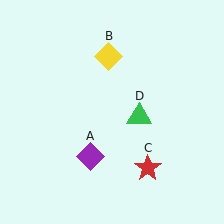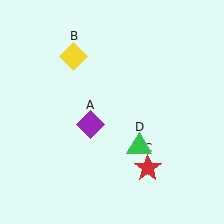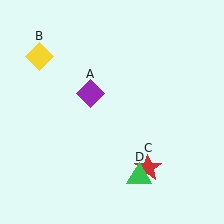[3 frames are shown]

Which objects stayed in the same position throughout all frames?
Red star (object C) remained stationary.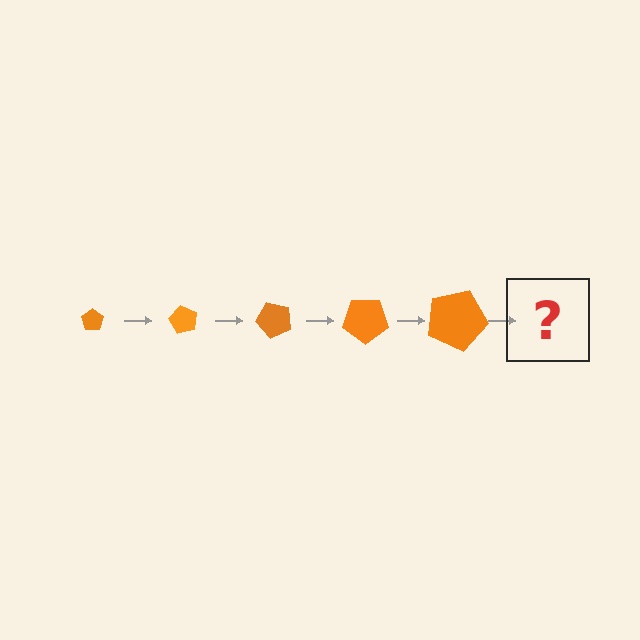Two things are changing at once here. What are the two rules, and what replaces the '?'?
The two rules are that the pentagon grows larger each step and it rotates 60 degrees each step. The '?' should be a pentagon, larger than the previous one and rotated 300 degrees from the start.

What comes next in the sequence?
The next element should be a pentagon, larger than the previous one and rotated 300 degrees from the start.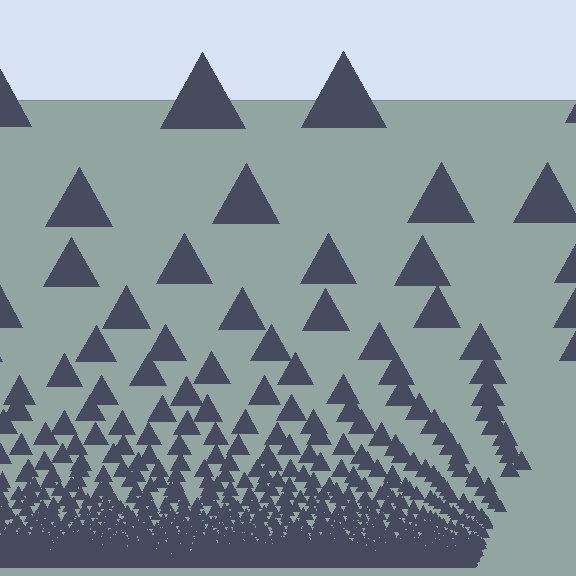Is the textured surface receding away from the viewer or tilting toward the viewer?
The surface appears to tilt toward the viewer. Texture elements get larger and sparser toward the top.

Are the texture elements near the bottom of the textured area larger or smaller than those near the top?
Smaller. The gradient is inverted — elements near the bottom are smaller and denser.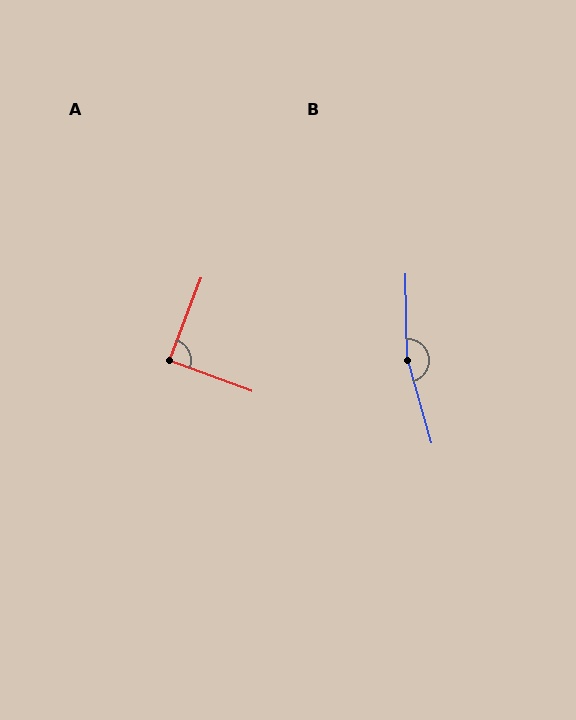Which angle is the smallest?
A, at approximately 89 degrees.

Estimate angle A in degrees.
Approximately 89 degrees.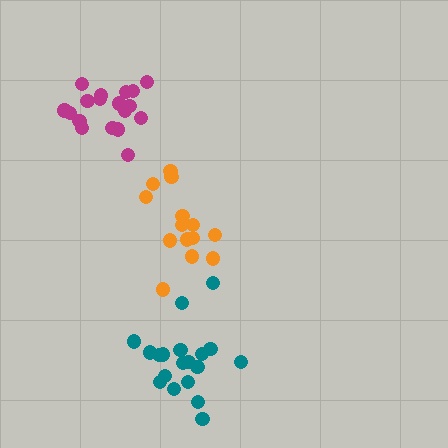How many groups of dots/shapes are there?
There are 3 groups.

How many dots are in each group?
Group 1: 14 dots, Group 2: 18 dots, Group 3: 19 dots (51 total).